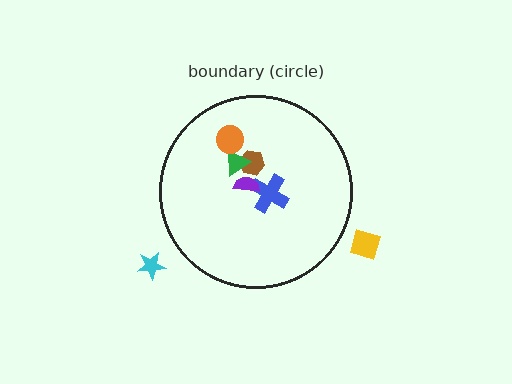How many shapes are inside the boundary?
5 inside, 2 outside.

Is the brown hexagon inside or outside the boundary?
Inside.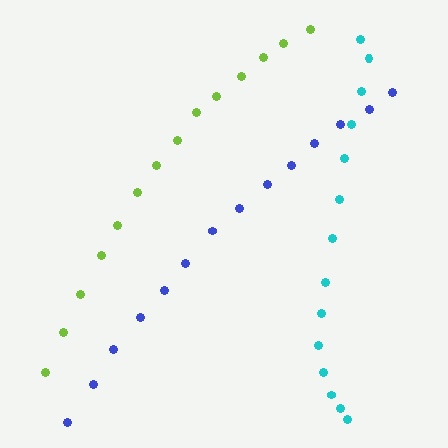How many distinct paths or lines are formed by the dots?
There are 3 distinct paths.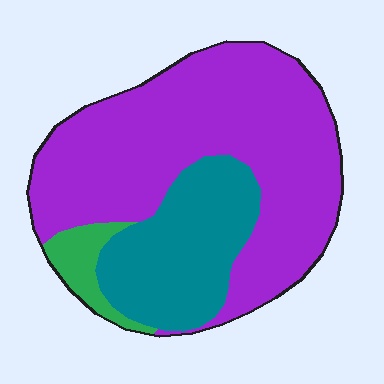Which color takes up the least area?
Green, at roughly 5%.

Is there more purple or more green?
Purple.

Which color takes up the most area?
Purple, at roughly 65%.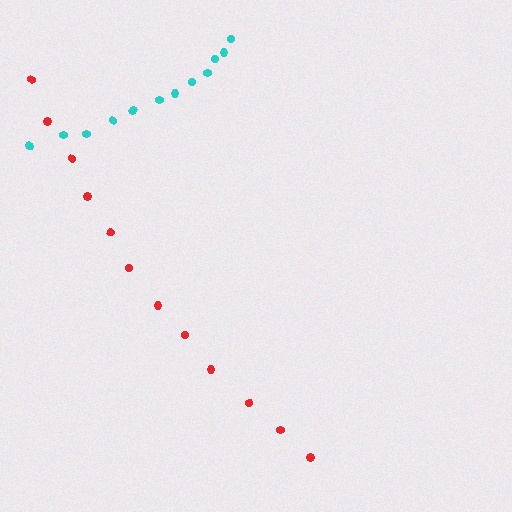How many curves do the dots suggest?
There are 2 distinct paths.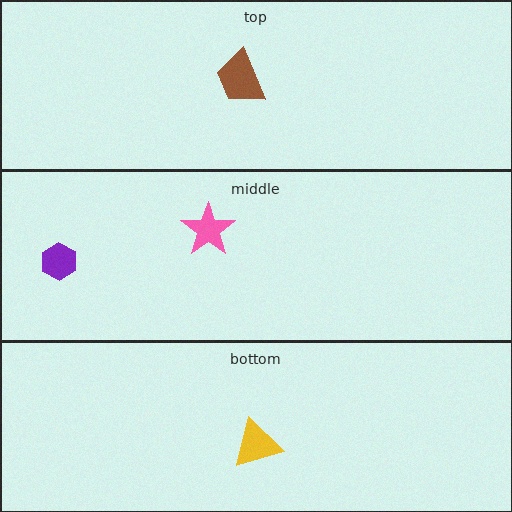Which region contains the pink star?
The middle region.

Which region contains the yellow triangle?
The bottom region.